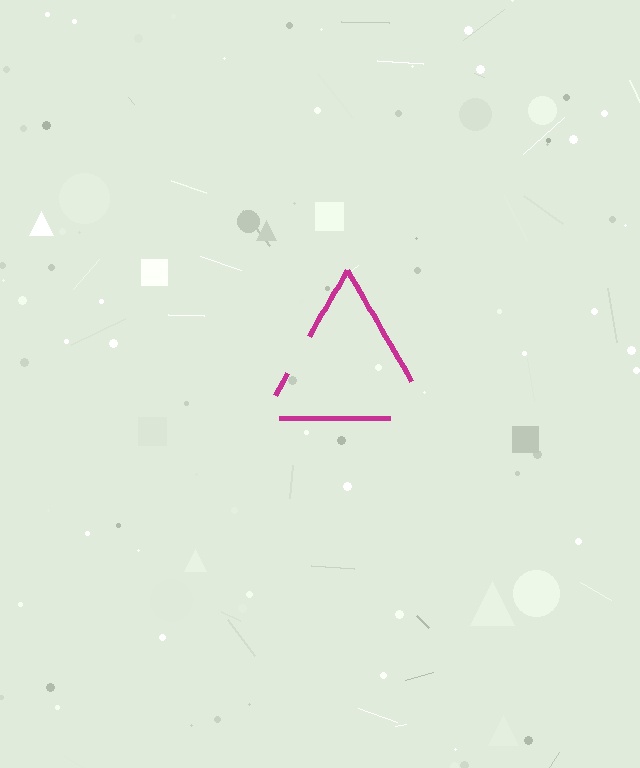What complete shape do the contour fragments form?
The contour fragments form a triangle.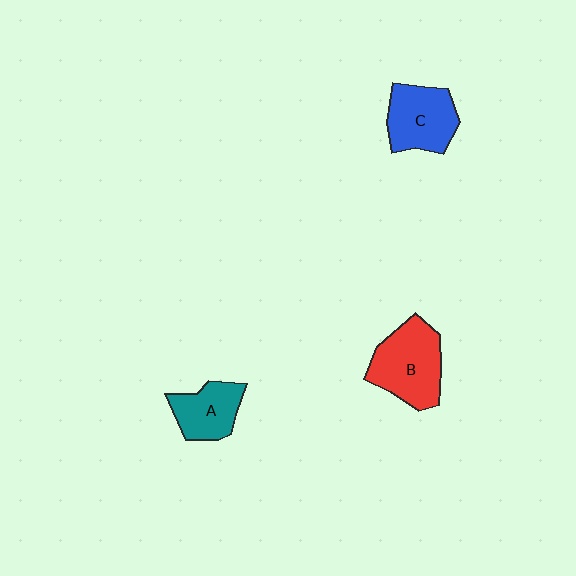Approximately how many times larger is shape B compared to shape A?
Approximately 1.5 times.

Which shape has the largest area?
Shape B (red).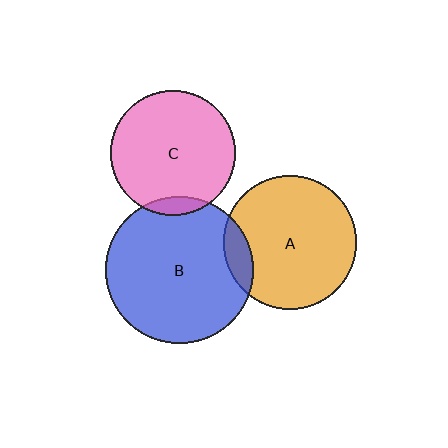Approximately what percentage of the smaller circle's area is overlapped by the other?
Approximately 5%.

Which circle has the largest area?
Circle B (blue).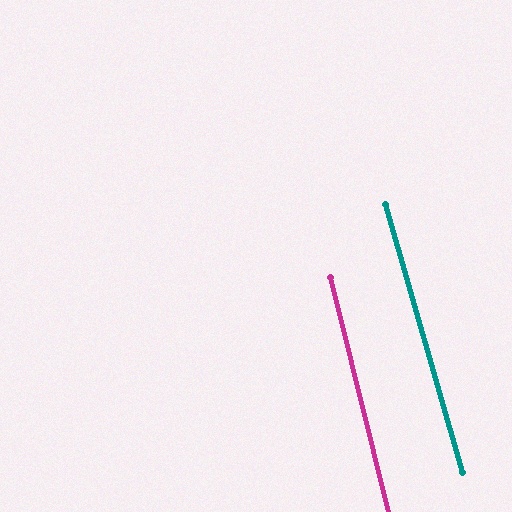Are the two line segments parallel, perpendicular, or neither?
Parallel — their directions differ by only 1.9°.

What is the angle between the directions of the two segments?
Approximately 2 degrees.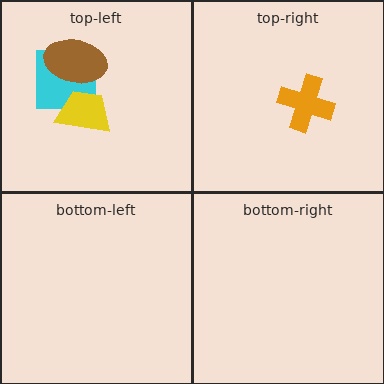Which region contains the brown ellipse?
The top-left region.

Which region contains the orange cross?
The top-right region.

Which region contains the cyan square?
The top-left region.